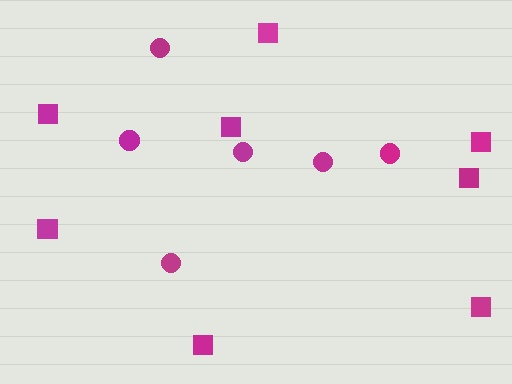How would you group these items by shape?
There are 2 groups: one group of squares (8) and one group of circles (6).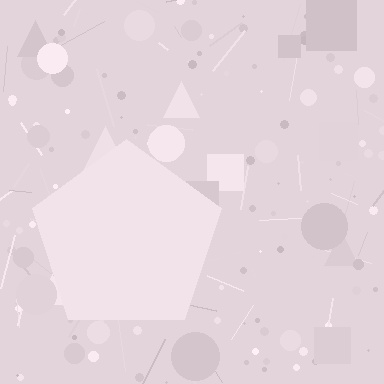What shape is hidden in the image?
A pentagon is hidden in the image.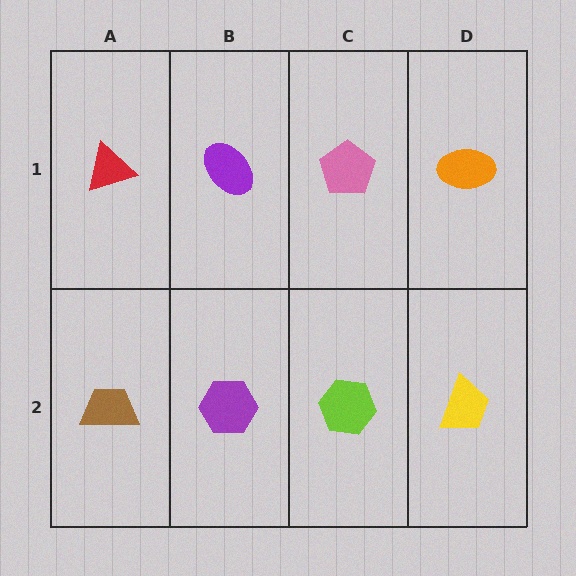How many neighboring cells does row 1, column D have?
2.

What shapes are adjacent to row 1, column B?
A purple hexagon (row 2, column B), a red triangle (row 1, column A), a pink pentagon (row 1, column C).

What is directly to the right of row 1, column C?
An orange ellipse.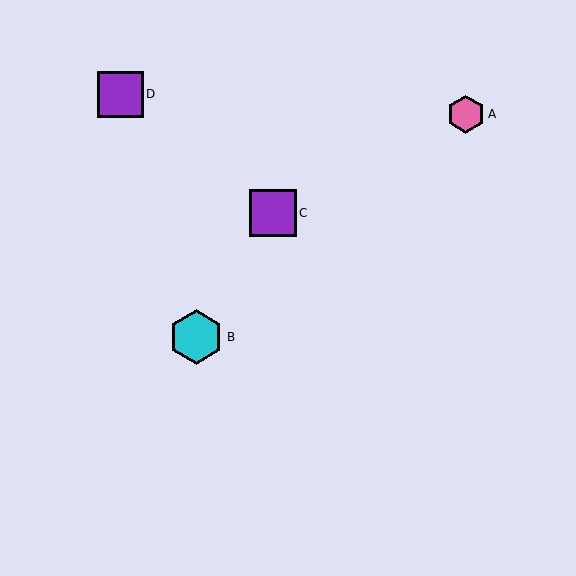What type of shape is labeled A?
Shape A is a pink hexagon.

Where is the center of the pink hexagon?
The center of the pink hexagon is at (466, 114).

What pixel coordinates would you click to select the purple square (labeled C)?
Click at (273, 213) to select the purple square C.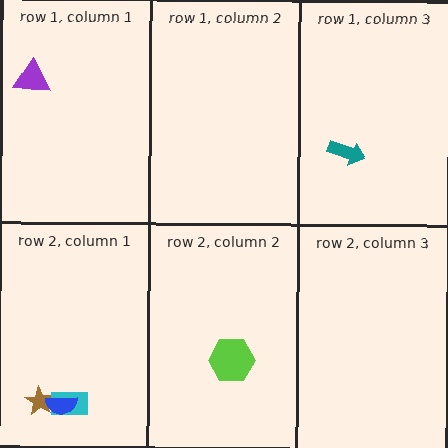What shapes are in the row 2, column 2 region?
The lime hexagon.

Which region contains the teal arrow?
The row 1, column 3 region.